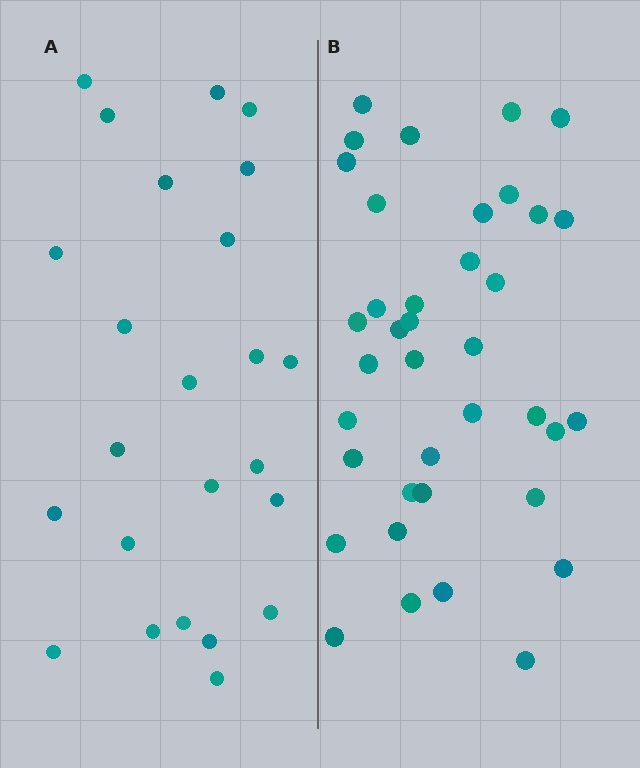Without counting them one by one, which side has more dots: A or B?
Region B (the right region) has more dots.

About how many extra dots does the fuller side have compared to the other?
Region B has approximately 15 more dots than region A.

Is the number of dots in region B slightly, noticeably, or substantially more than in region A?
Region B has substantially more. The ratio is roughly 1.6 to 1.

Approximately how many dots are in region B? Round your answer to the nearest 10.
About 40 dots. (The exact count is 38, which rounds to 40.)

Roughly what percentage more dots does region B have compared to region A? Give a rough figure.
About 60% more.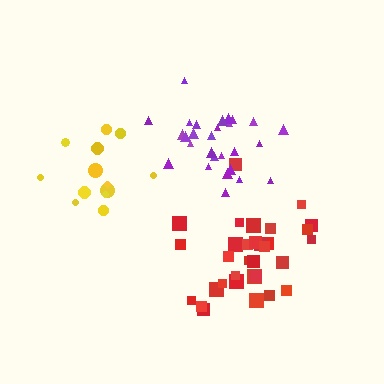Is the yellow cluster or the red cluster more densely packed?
Red.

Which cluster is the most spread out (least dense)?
Yellow.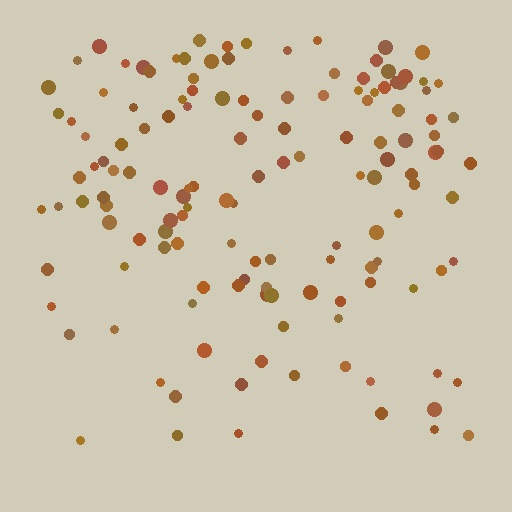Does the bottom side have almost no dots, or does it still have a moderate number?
Still a moderate number, just noticeably fewer than the top.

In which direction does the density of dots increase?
From bottom to top, with the top side densest.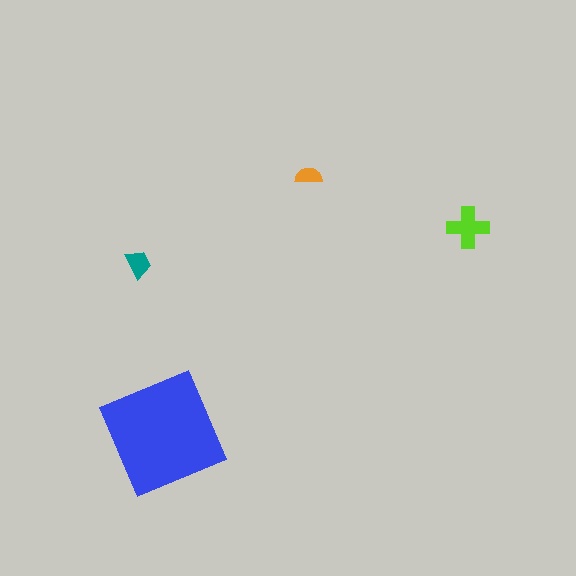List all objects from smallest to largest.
The orange semicircle, the teal trapezoid, the lime cross, the blue square.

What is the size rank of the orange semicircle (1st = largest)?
4th.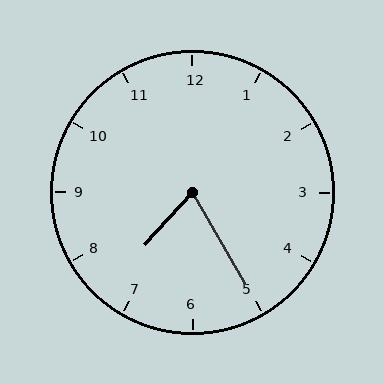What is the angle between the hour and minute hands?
Approximately 72 degrees.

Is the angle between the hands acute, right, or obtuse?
It is acute.